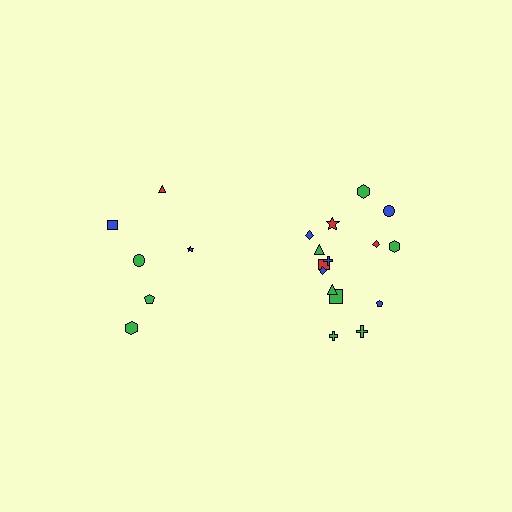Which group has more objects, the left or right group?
The right group.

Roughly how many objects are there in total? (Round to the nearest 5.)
Roughly 20 objects in total.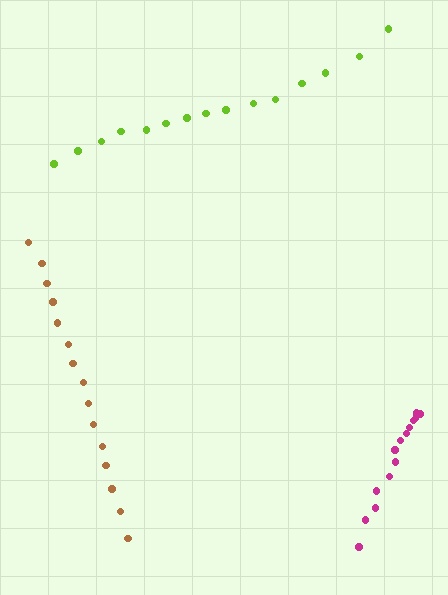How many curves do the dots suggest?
There are 3 distinct paths.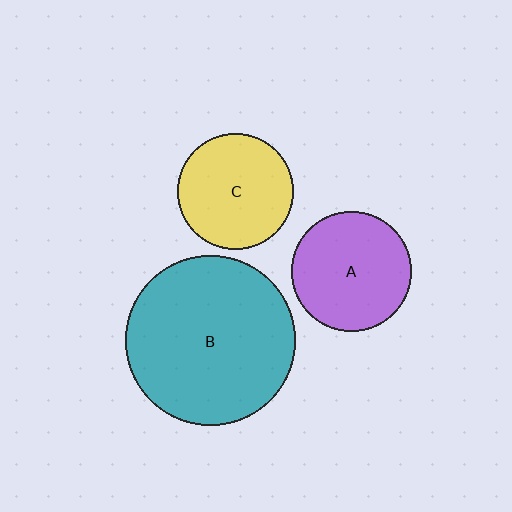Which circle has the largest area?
Circle B (teal).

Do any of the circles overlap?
No, none of the circles overlap.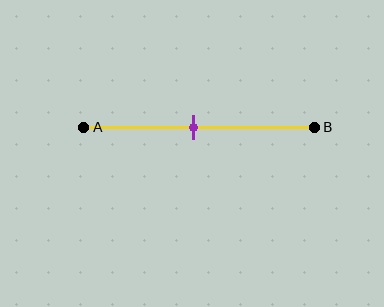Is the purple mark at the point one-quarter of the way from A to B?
No, the mark is at about 45% from A, not at the 25% one-quarter point.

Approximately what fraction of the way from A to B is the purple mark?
The purple mark is approximately 45% of the way from A to B.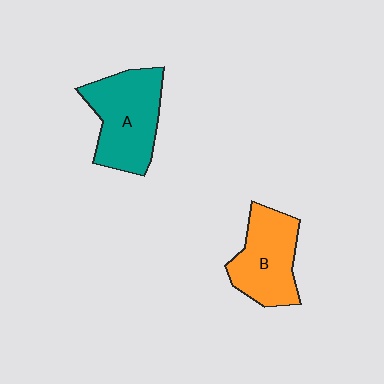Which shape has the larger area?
Shape A (teal).